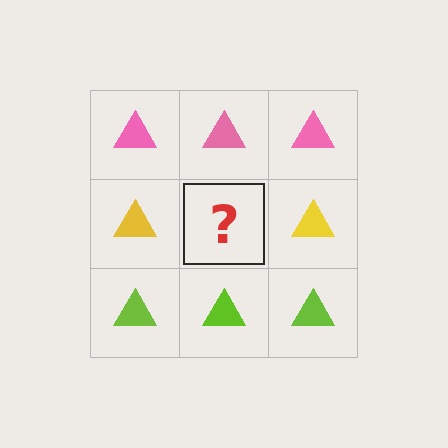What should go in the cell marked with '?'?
The missing cell should contain a yellow triangle.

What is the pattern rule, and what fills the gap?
The rule is that each row has a consistent color. The gap should be filled with a yellow triangle.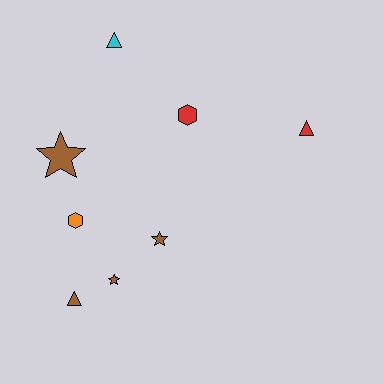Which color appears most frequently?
Brown, with 4 objects.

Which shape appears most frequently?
Triangle, with 3 objects.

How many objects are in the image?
There are 8 objects.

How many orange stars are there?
There are no orange stars.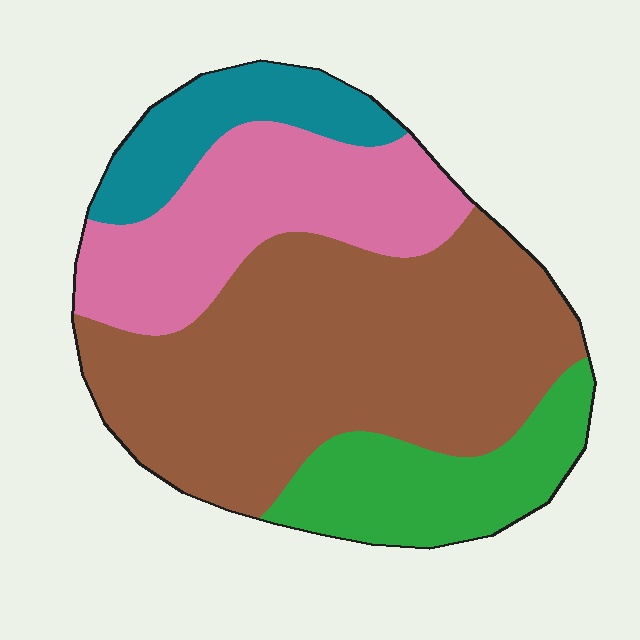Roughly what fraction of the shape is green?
Green covers around 15% of the shape.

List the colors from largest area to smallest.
From largest to smallest: brown, pink, green, teal.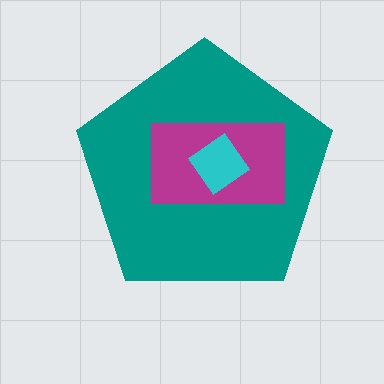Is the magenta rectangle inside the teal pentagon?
Yes.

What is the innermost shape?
The cyan diamond.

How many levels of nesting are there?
3.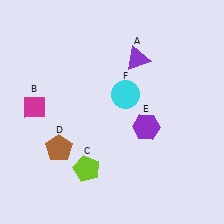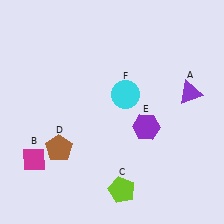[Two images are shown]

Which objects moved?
The objects that moved are: the purple triangle (A), the magenta diamond (B), the lime pentagon (C).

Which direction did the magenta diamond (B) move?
The magenta diamond (B) moved down.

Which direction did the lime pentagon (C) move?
The lime pentagon (C) moved right.